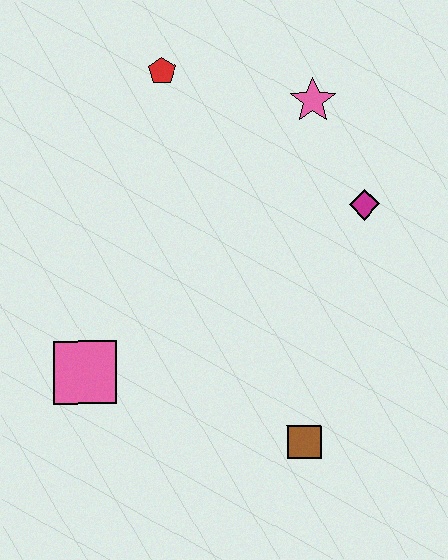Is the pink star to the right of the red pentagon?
Yes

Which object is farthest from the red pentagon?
The brown square is farthest from the red pentagon.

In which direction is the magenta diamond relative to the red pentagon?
The magenta diamond is to the right of the red pentagon.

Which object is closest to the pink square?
The brown square is closest to the pink square.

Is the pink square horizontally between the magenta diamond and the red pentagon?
No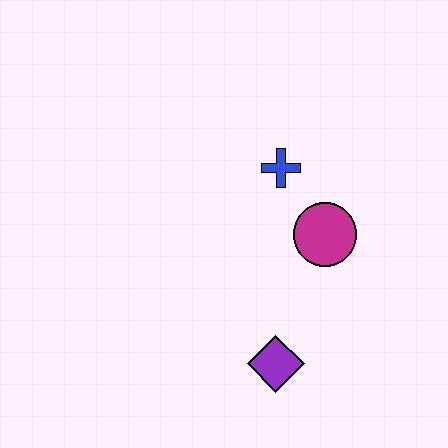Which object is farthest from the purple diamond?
The blue cross is farthest from the purple diamond.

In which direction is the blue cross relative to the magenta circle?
The blue cross is above the magenta circle.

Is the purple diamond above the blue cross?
No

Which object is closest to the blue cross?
The magenta circle is closest to the blue cross.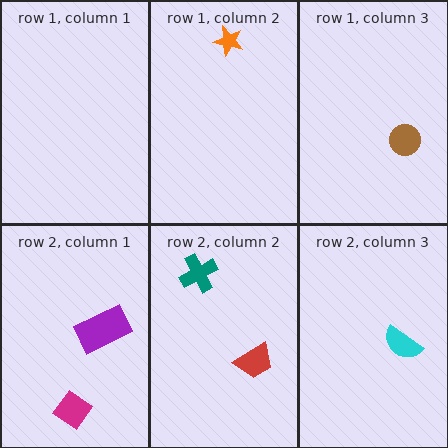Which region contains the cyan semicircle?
The row 2, column 3 region.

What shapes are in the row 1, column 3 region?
The brown circle.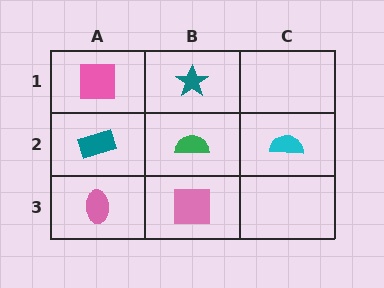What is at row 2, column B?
A green semicircle.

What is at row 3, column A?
A pink ellipse.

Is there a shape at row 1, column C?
No, that cell is empty.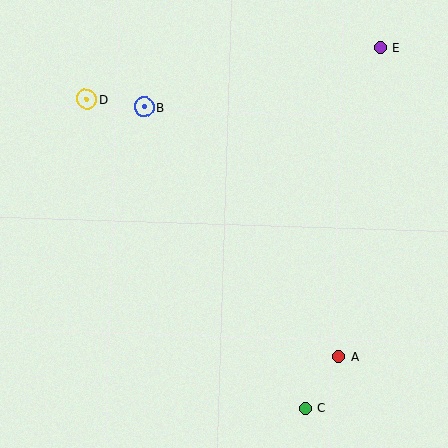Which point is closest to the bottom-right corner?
Point A is closest to the bottom-right corner.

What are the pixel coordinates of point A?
Point A is at (339, 357).